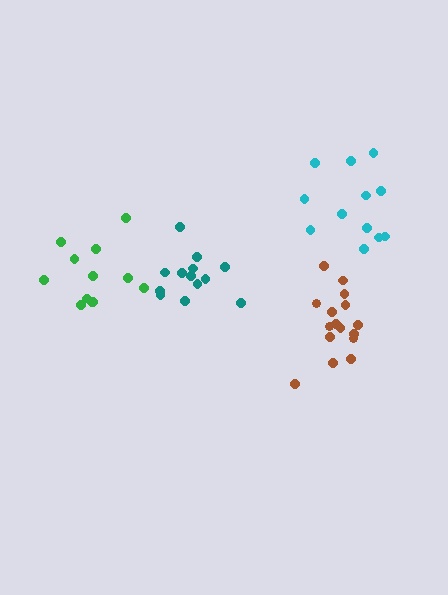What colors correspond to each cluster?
The clusters are colored: brown, cyan, green, teal.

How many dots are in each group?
Group 1: 16 dots, Group 2: 12 dots, Group 3: 12 dots, Group 4: 13 dots (53 total).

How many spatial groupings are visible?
There are 4 spatial groupings.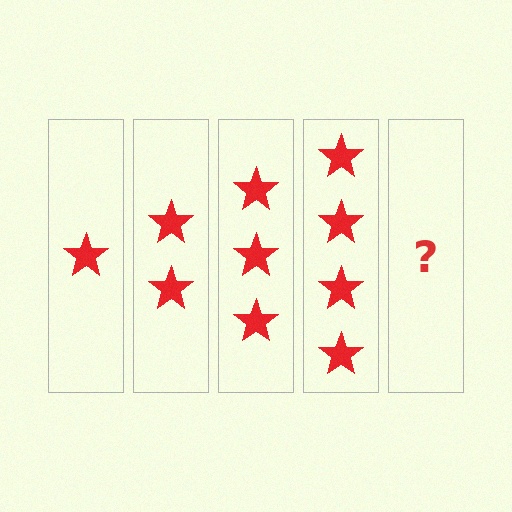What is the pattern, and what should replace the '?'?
The pattern is that each step adds one more star. The '?' should be 5 stars.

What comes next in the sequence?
The next element should be 5 stars.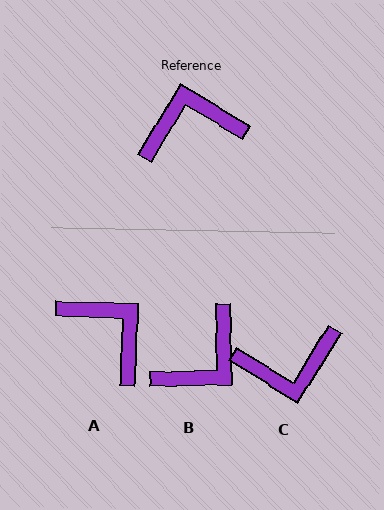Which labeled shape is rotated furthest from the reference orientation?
C, about 179 degrees away.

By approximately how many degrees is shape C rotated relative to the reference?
Approximately 179 degrees counter-clockwise.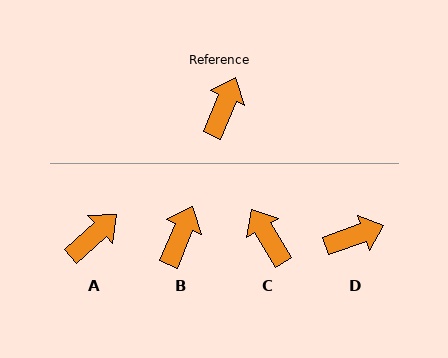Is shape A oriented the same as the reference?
No, it is off by about 25 degrees.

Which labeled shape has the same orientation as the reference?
B.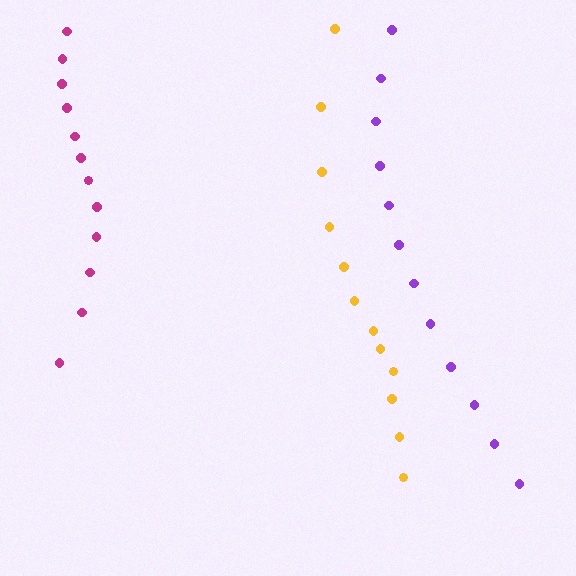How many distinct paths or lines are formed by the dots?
There are 3 distinct paths.